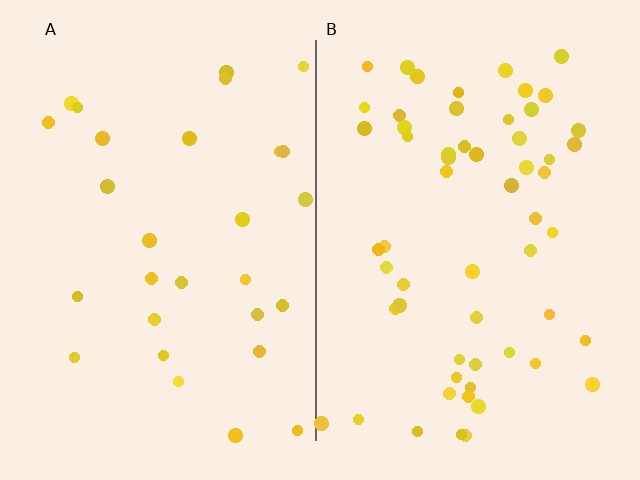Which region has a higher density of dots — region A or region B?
B (the right).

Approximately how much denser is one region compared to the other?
Approximately 2.0× — region B over region A.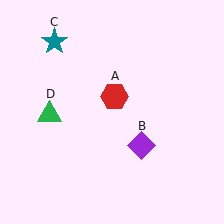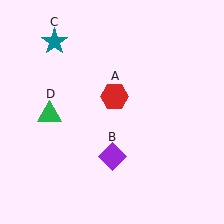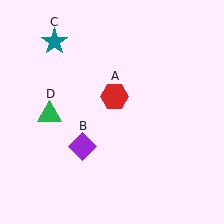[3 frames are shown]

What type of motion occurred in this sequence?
The purple diamond (object B) rotated clockwise around the center of the scene.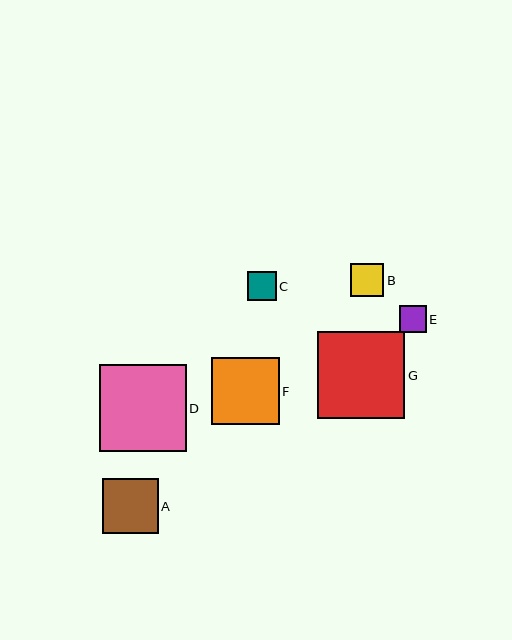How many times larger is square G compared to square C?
Square G is approximately 3.0 times the size of square C.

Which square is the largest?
Square G is the largest with a size of approximately 87 pixels.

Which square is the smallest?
Square E is the smallest with a size of approximately 27 pixels.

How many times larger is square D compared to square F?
Square D is approximately 1.3 times the size of square F.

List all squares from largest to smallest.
From largest to smallest: G, D, F, A, B, C, E.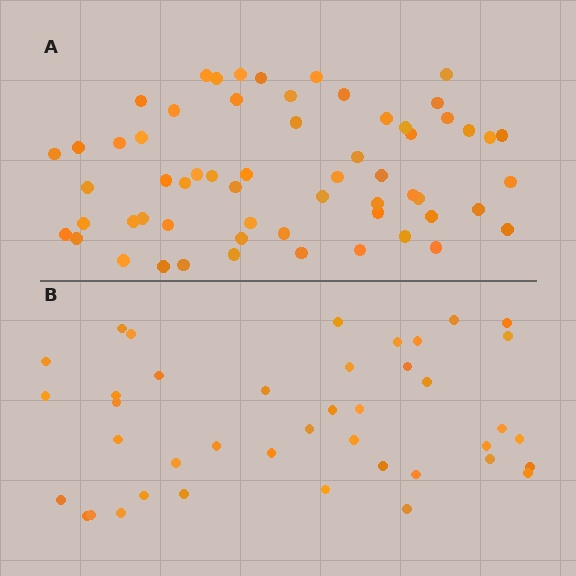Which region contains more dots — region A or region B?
Region A (the top region) has more dots.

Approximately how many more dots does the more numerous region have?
Region A has approximately 20 more dots than region B.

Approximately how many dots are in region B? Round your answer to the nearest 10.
About 40 dots. (The exact count is 41, which rounds to 40.)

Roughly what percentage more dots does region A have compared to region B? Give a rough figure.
About 45% more.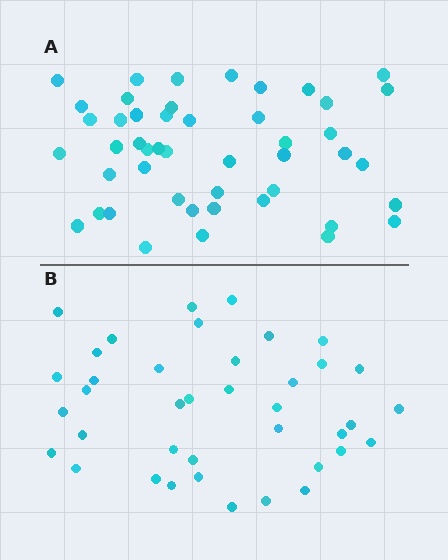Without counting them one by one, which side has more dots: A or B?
Region A (the top region) has more dots.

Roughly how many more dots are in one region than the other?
Region A has roughly 8 or so more dots than region B.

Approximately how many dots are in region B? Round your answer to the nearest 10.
About 40 dots. (The exact count is 39, which rounds to 40.)